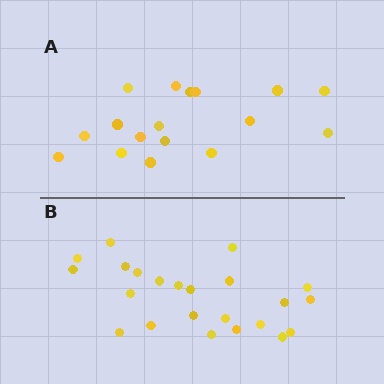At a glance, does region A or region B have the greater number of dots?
Region B (the bottom region) has more dots.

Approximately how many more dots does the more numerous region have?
Region B has about 6 more dots than region A.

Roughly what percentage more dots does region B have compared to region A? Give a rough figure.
About 35% more.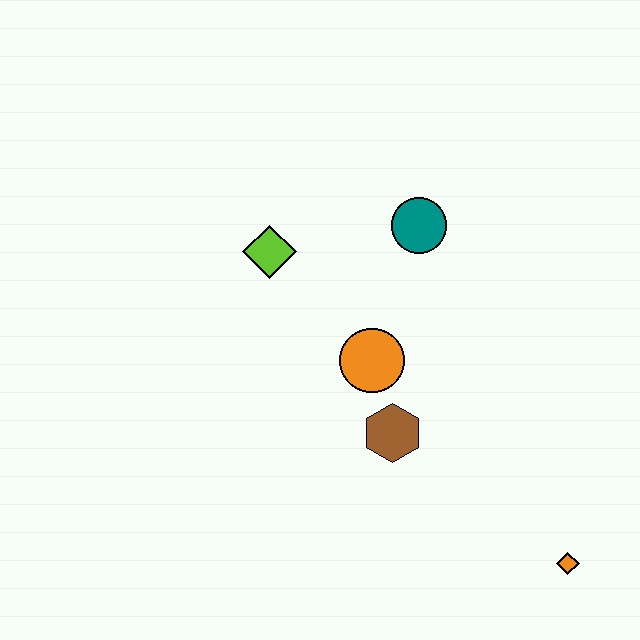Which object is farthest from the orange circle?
The orange diamond is farthest from the orange circle.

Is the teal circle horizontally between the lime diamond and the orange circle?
No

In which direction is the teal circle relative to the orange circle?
The teal circle is above the orange circle.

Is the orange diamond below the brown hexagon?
Yes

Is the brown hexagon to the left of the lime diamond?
No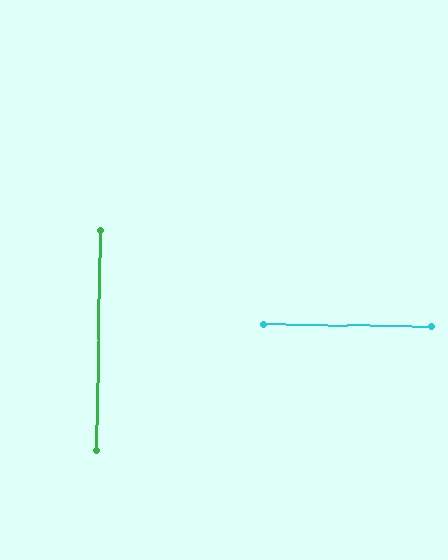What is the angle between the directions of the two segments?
Approximately 90 degrees.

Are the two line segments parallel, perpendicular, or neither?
Perpendicular — they meet at approximately 90°.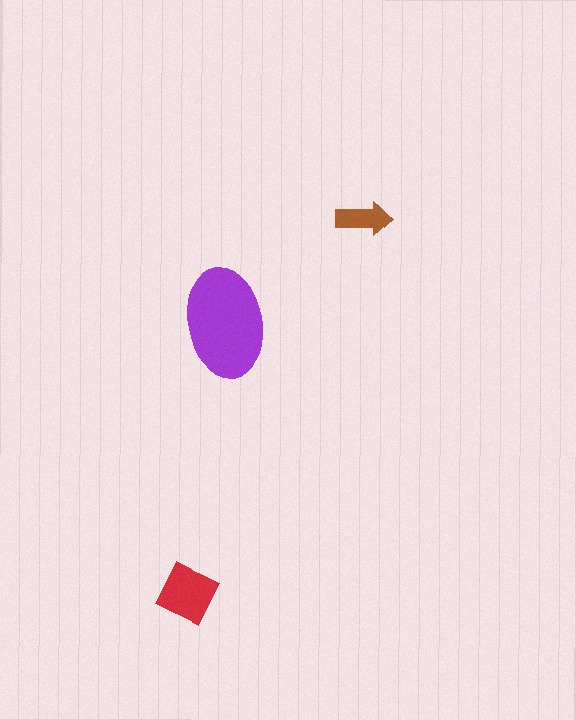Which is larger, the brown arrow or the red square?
The red square.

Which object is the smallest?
The brown arrow.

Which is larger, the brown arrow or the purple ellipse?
The purple ellipse.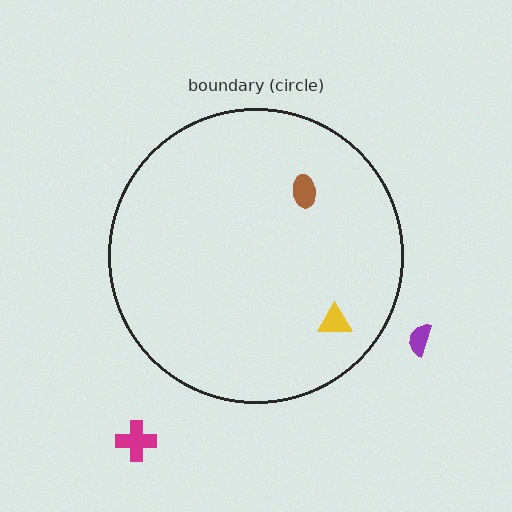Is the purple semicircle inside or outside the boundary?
Outside.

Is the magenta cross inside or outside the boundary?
Outside.